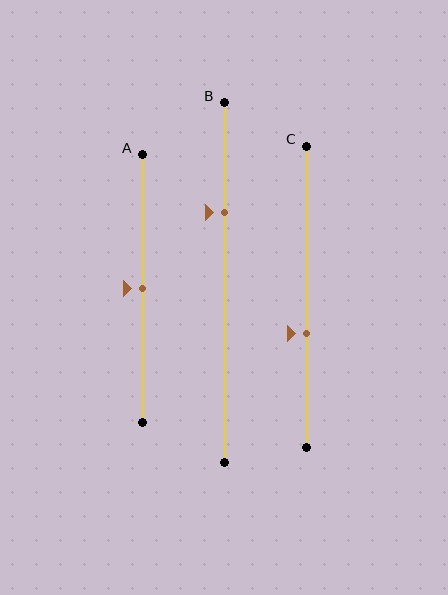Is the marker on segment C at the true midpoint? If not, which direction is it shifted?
No, the marker on segment C is shifted downward by about 12% of the segment length.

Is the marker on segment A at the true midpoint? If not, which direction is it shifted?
Yes, the marker on segment A is at the true midpoint.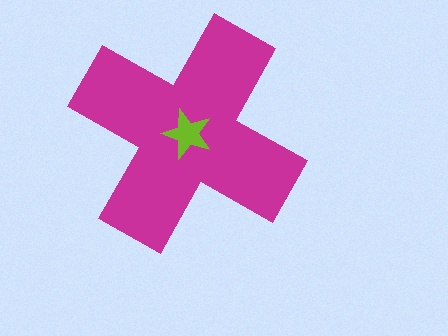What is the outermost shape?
The magenta cross.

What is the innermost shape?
The lime star.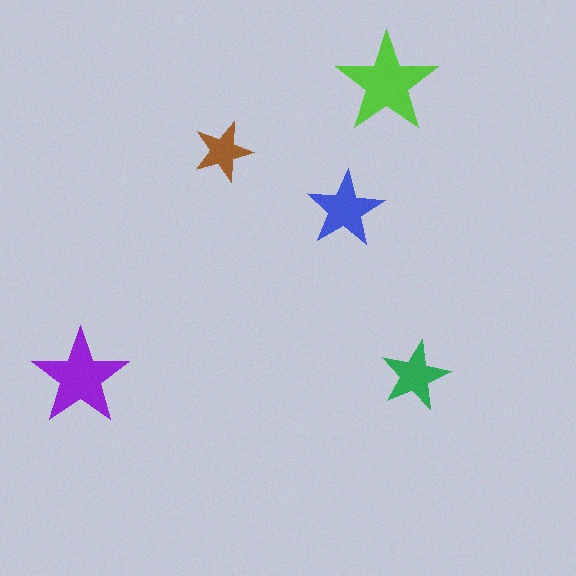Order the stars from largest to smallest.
the lime one, the purple one, the blue one, the green one, the brown one.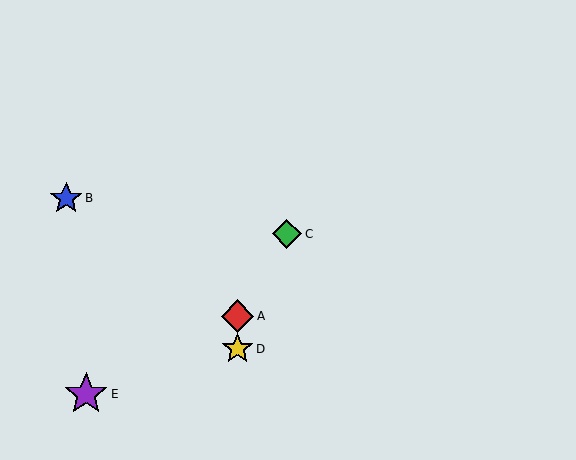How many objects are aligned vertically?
2 objects (A, D) are aligned vertically.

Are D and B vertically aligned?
No, D is at x≈238 and B is at x≈66.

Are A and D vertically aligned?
Yes, both are at x≈238.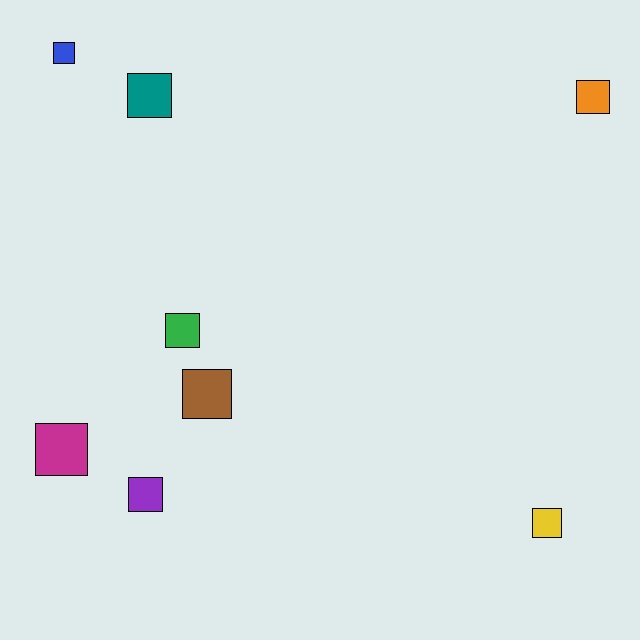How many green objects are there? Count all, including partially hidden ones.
There is 1 green object.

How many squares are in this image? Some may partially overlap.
There are 8 squares.